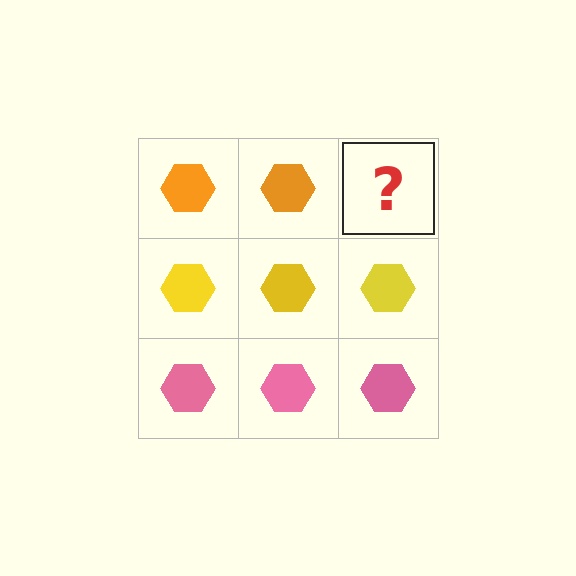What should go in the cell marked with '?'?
The missing cell should contain an orange hexagon.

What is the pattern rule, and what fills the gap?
The rule is that each row has a consistent color. The gap should be filled with an orange hexagon.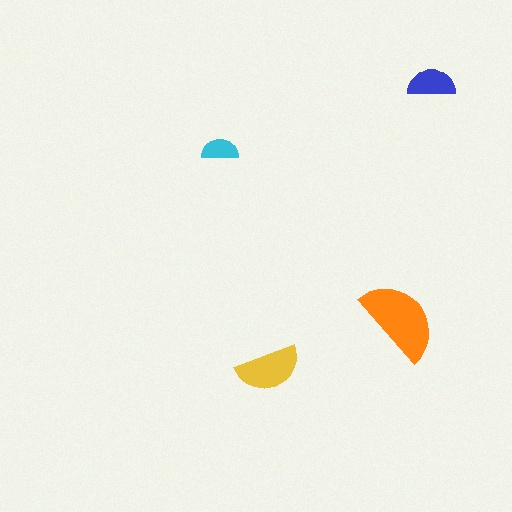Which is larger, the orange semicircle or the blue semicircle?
The orange one.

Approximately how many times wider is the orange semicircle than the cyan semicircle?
About 2.5 times wider.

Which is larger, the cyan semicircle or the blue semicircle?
The blue one.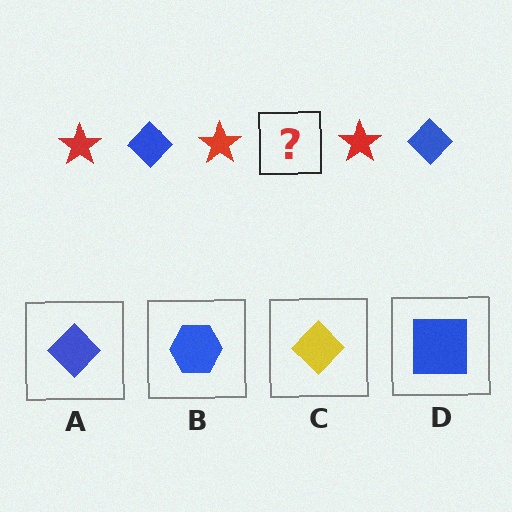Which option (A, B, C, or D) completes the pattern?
A.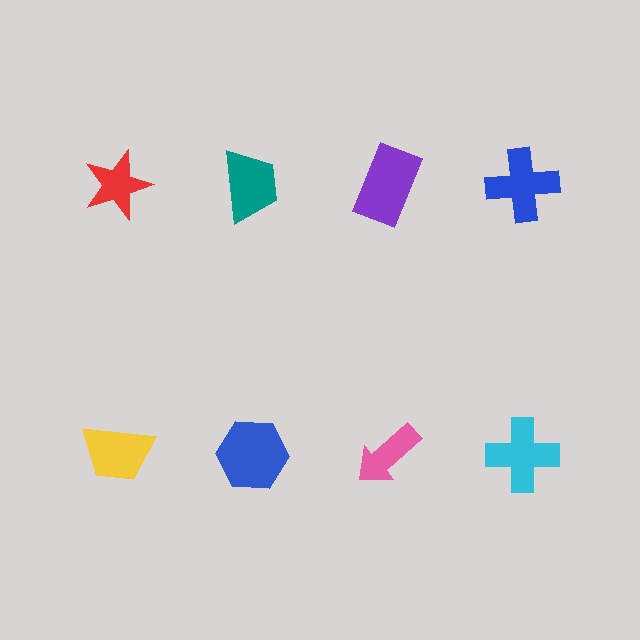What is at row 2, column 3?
A pink arrow.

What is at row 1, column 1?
A red star.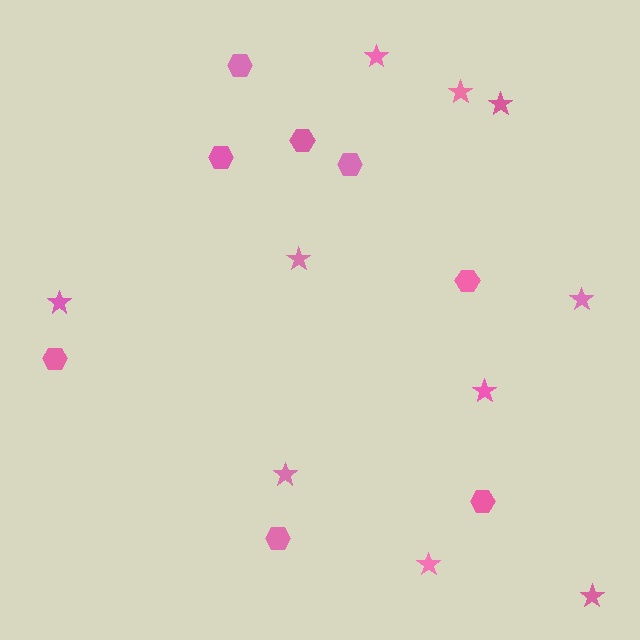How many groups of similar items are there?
There are 2 groups: one group of hexagons (8) and one group of stars (10).